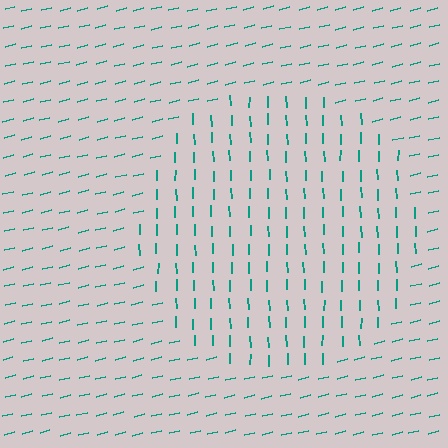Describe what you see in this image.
The image is filled with small teal line segments. A circle region in the image has lines oriented differently from the surrounding lines, creating a visible texture boundary.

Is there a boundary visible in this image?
Yes, there is a texture boundary formed by a change in line orientation.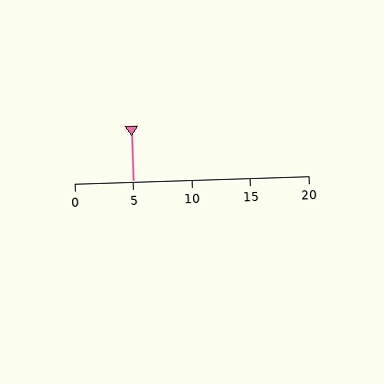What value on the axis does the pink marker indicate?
The marker indicates approximately 5.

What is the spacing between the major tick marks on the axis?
The major ticks are spaced 5 apart.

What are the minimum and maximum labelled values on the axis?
The axis runs from 0 to 20.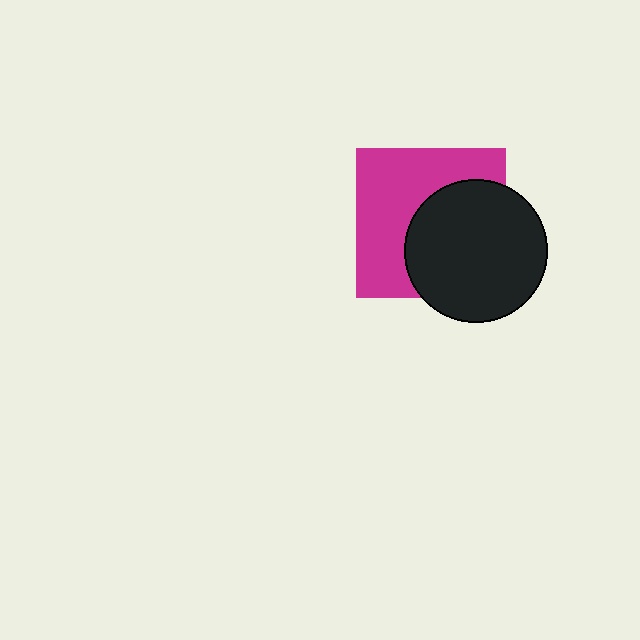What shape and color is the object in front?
The object in front is a black circle.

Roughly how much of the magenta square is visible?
About half of it is visible (roughly 53%).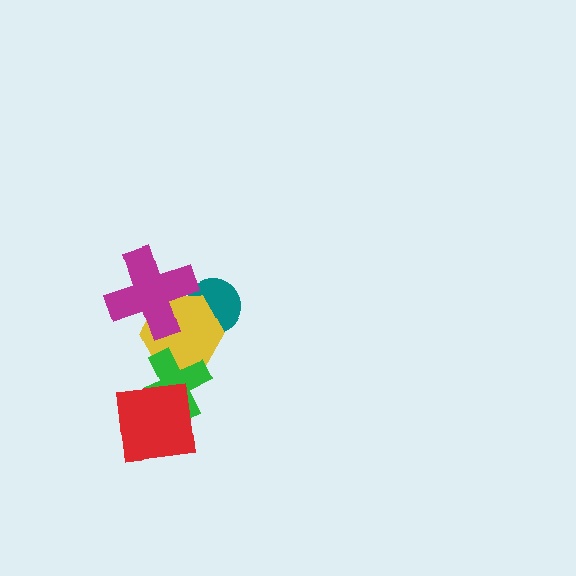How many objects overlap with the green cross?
2 objects overlap with the green cross.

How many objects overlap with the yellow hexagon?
3 objects overlap with the yellow hexagon.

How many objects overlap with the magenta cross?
2 objects overlap with the magenta cross.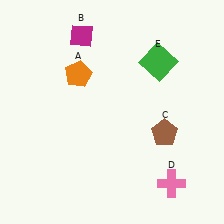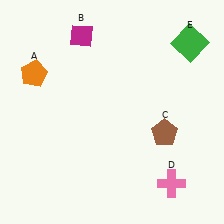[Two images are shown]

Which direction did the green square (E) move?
The green square (E) moved right.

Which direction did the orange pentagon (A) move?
The orange pentagon (A) moved left.